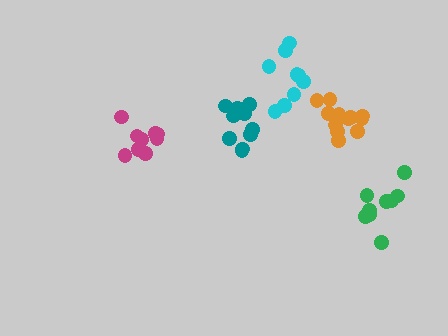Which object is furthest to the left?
The magenta cluster is leftmost.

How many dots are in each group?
Group 1: 9 dots, Group 2: 9 dots, Group 3: 12 dots, Group 4: 10 dots, Group 5: 9 dots (49 total).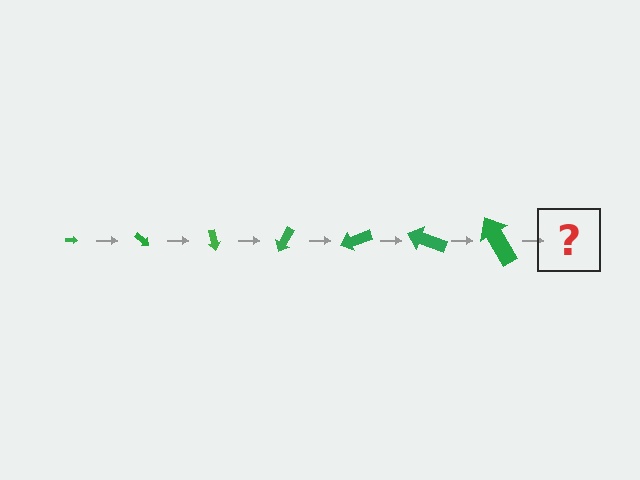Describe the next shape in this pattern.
It should be an arrow, larger than the previous one and rotated 280 degrees from the start.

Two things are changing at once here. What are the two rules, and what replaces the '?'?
The two rules are that the arrow grows larger each step and it rotates 40 degrees each step. The '?' should be an arrow, larger than the previous one and rotated 280 degrees from the start.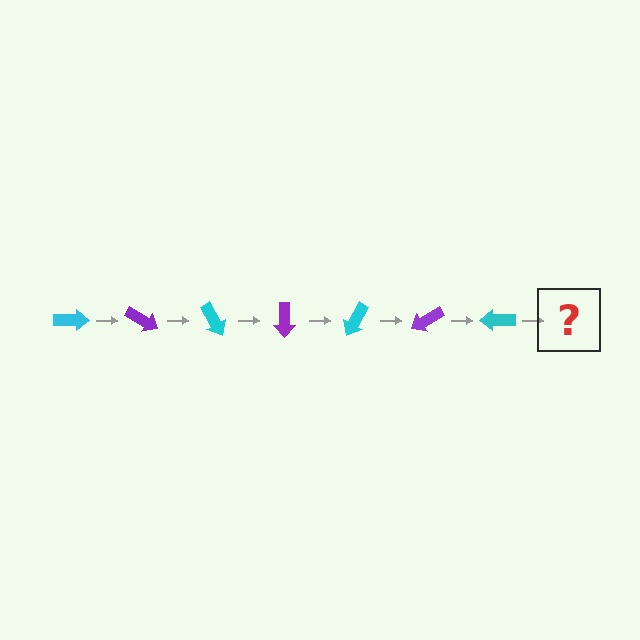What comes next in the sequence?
The next element should be a purple arrow, rotated 210 degrees from the start.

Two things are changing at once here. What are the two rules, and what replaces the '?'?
The two rules are that it rotates 30 degrees each step and the color cycles through cyan and purple. The '?' should be a purple arrow, rotated 210 degrees from the start.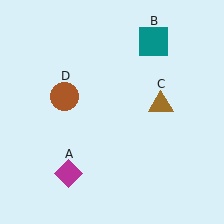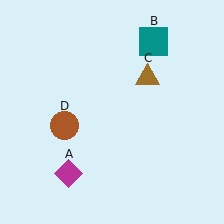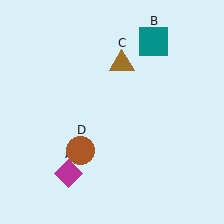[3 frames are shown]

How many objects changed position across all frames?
2 objects changed position: brown triangle (object C), brown circle (object D).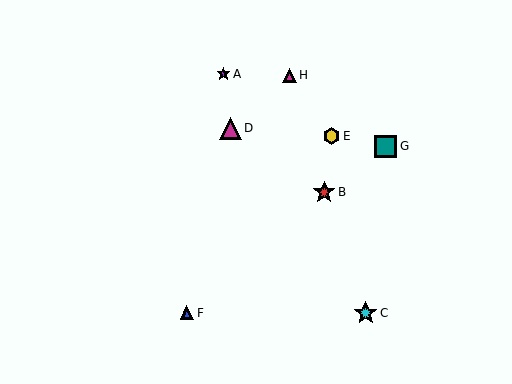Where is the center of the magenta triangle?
The center of the magenta triangle is at (289, 75).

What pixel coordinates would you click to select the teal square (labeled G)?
Click at (385, 146) to select the teal square G.